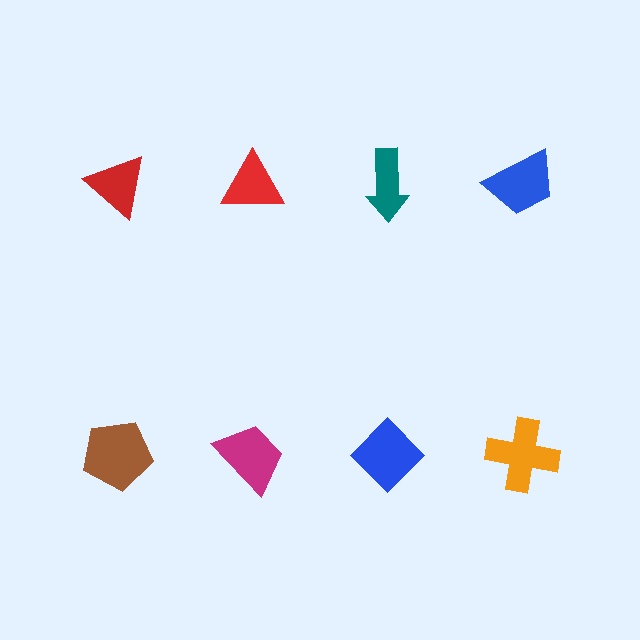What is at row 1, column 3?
A teal arrow.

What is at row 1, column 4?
A blue trapezoid.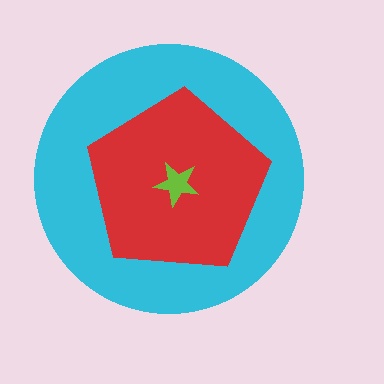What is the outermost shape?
The cyan circle.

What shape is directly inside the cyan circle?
The red pentagon.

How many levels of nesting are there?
3.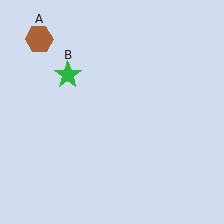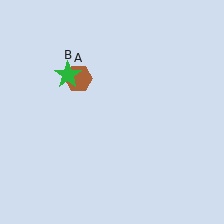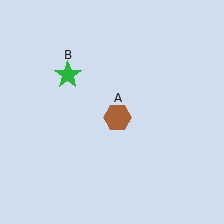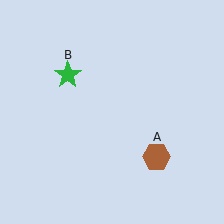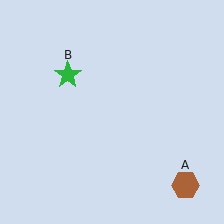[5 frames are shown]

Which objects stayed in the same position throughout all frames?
Green star (object B) remained stationary.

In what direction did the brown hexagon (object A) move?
The brown hexagon (object A) moved down and to the right.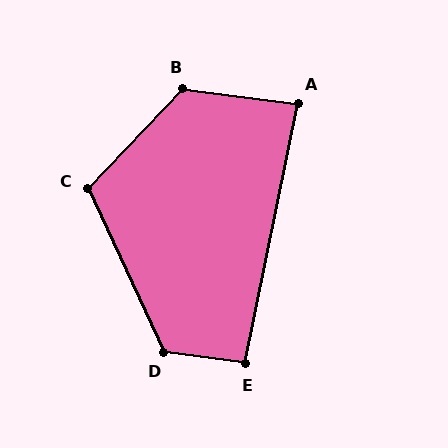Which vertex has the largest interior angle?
B, at approximately 126 degrees.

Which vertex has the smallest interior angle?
A, at approximately 86 degrees.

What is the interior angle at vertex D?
Approximately 123 degrees (obtuse).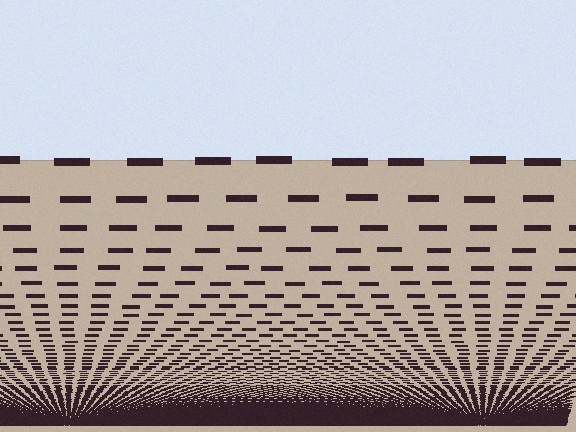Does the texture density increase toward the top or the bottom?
Density increases toward the bottom.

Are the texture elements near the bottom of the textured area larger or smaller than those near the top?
Smaller. The gradient is inverted — elements near the bottom are smaller and denser.